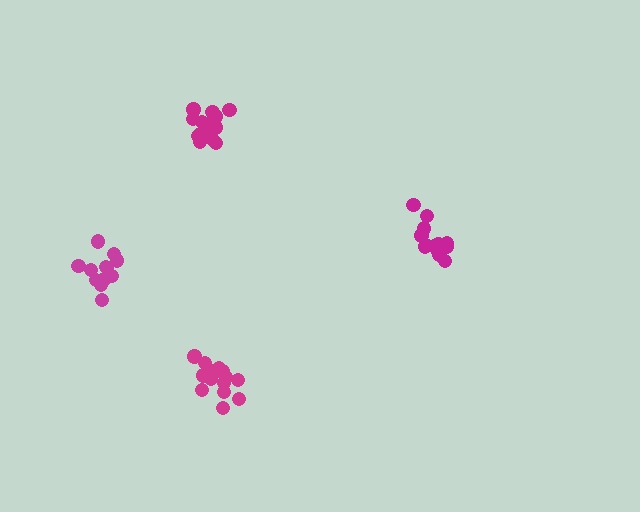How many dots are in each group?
Group 1: 12 dots, Group 2: 13 dots, Group 3: 14 dots, Group 4: 17 dots (56 total).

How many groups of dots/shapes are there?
There are 4 groups.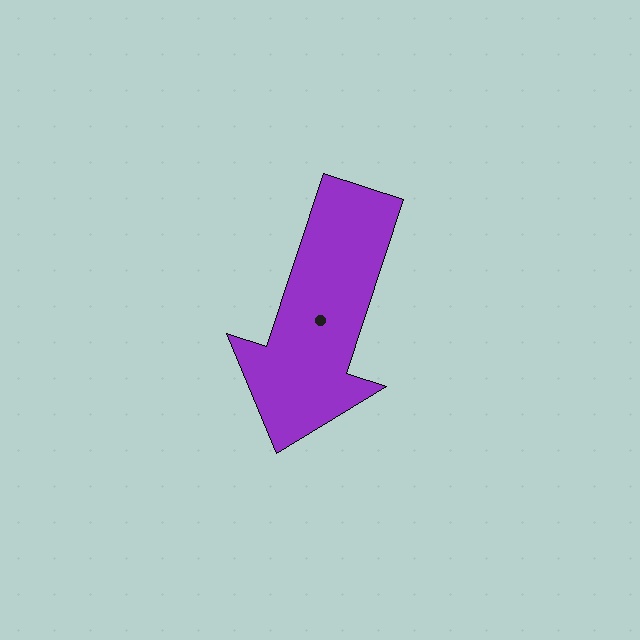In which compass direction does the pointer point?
South.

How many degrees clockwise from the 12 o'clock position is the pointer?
Approximately 198 degrees.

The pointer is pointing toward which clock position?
Roughly 7 o'clock.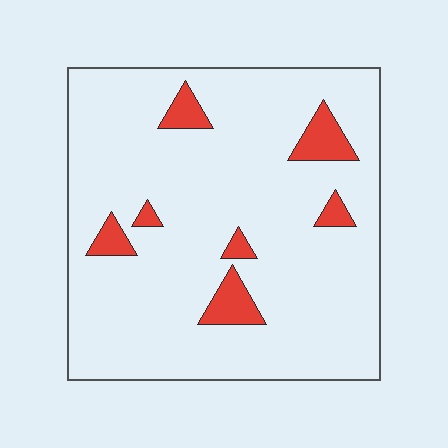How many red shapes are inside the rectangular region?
7.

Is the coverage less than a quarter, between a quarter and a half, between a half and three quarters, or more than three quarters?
Less than a quarter.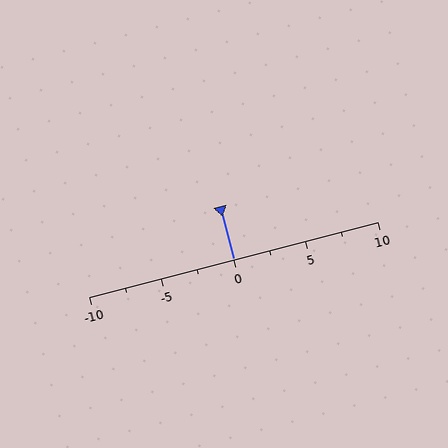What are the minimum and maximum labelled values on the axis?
The axis runs from -10 to 10.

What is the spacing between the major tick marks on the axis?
The major ticks are spaced 5 apart.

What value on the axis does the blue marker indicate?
The marker indicates approximately 0.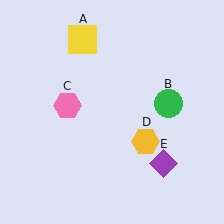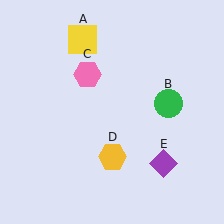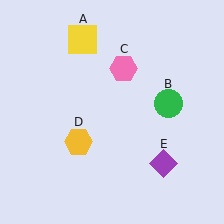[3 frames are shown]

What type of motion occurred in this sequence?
The pink hexagon (object C), yellow hexagon (object D) rotated clockwise around the center of the scene.